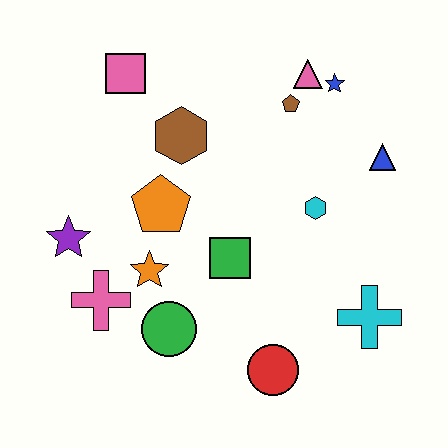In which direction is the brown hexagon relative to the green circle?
The brown hexagon is above the green circle.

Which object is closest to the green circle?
The orange star is closest to the green circle.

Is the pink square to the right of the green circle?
No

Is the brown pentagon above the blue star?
No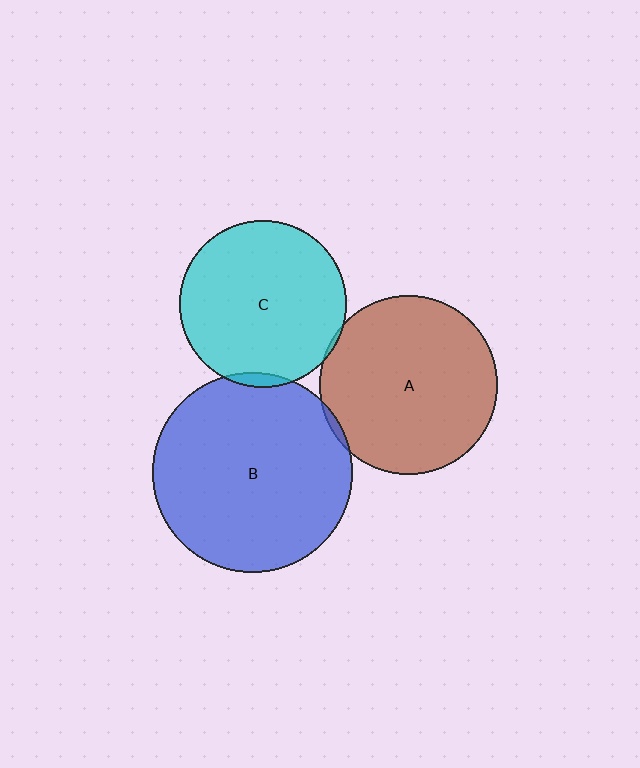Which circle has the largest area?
Circle B (blue).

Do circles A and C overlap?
Yes.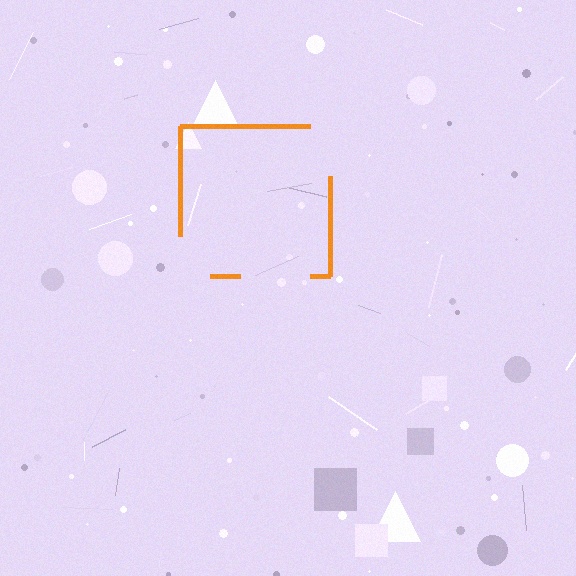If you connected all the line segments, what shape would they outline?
They would outline a square.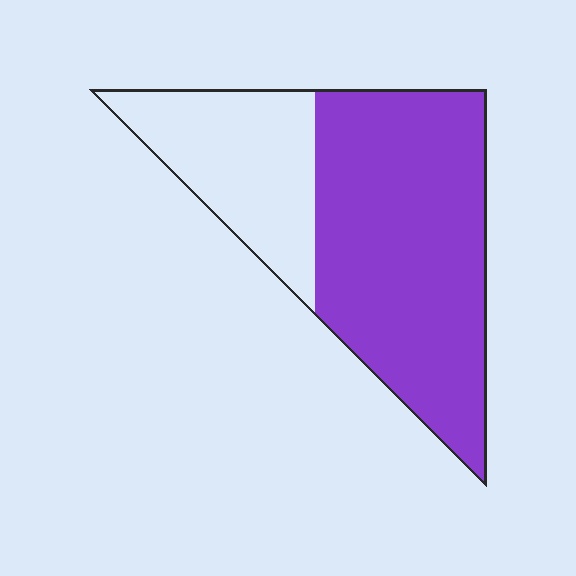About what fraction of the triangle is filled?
About two thirds (2/3).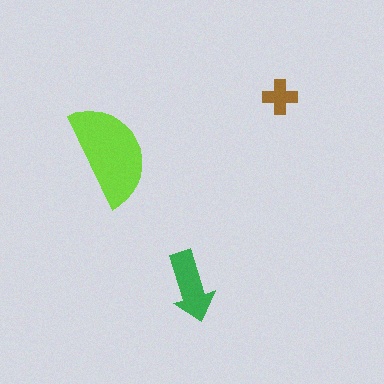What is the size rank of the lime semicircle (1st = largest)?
1st.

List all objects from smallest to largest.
The brown cross, the green arrow, the lime semicircle.